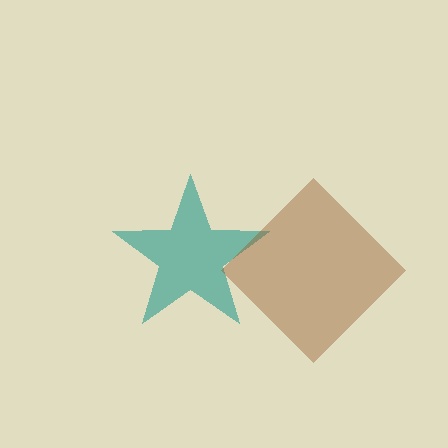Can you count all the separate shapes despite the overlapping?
Yes, there are 2 separate shapes.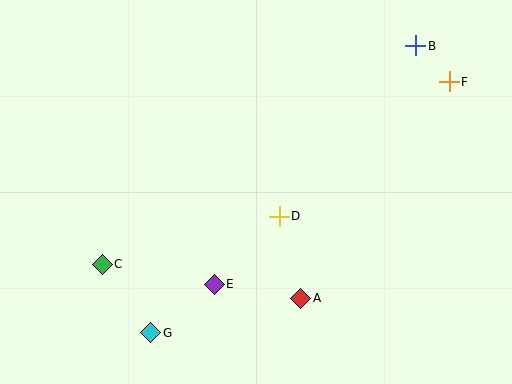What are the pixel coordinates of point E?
Point E is at (214, 284).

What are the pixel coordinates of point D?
Point D is at (279, 216).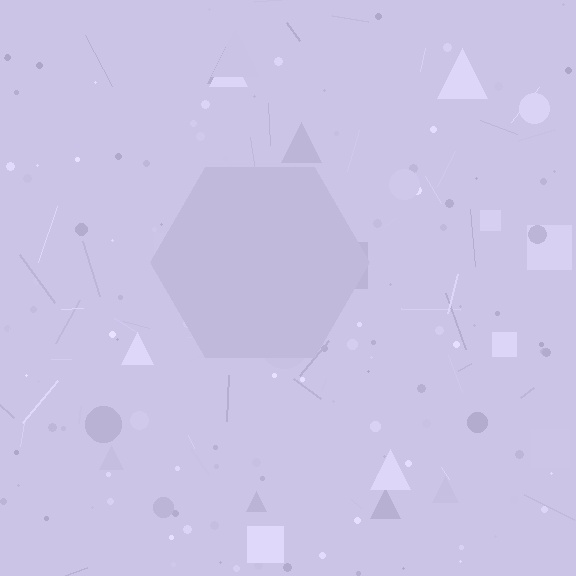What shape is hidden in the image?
A hexagon is hidden in the image.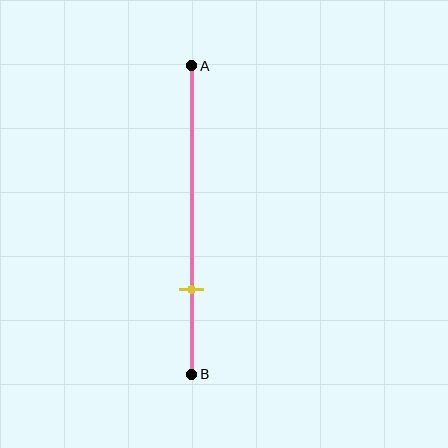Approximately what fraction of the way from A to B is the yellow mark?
The yellow mark is approximately 70% of the way from A to B.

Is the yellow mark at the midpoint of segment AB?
No, the mark is at about 70% from A, not at the 50% midpoint.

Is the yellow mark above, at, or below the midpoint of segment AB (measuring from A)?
The yellow mark is below the midpoint of segment AB.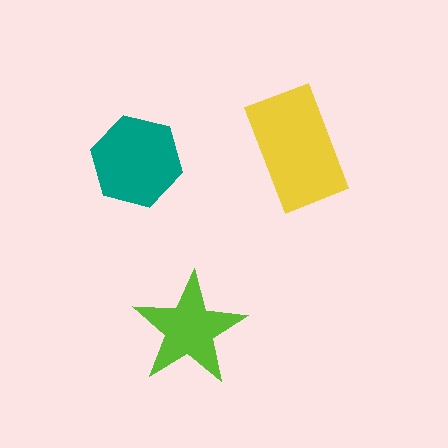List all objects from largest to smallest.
The yellow rectangle, the teal hexagon, the lime star.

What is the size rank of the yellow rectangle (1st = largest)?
1st.